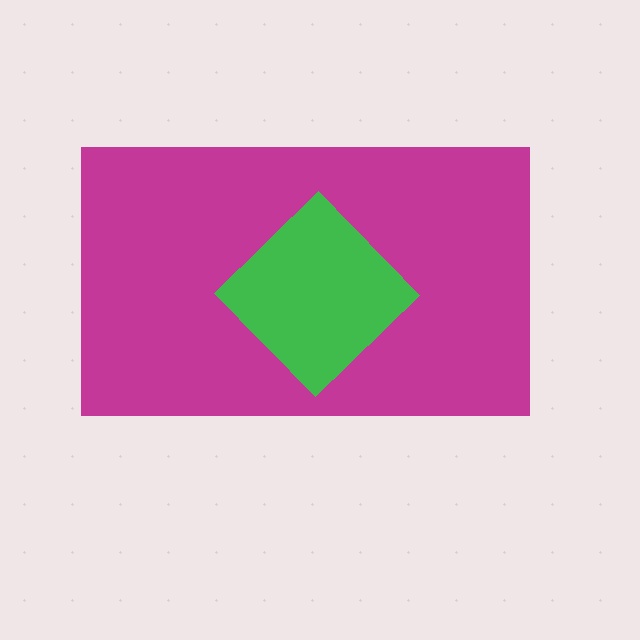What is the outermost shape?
The magenta rectangle.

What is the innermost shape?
The green diamond.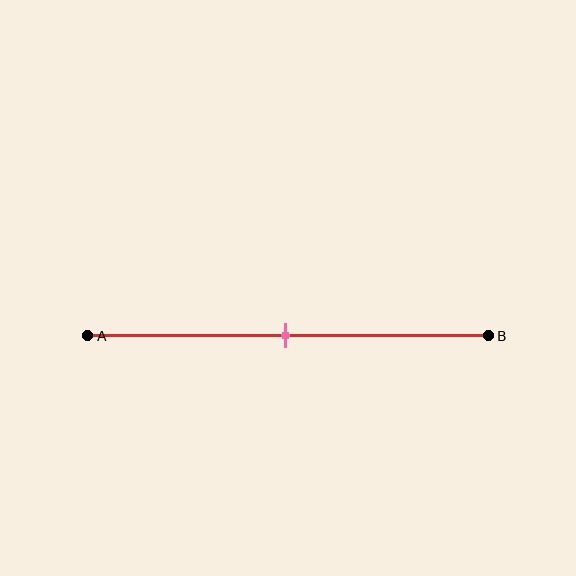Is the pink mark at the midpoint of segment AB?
Yes, the mark is approximately at the midpoint.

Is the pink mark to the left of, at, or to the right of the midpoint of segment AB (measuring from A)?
The pink mark is approximately at the midpoint of segment AB.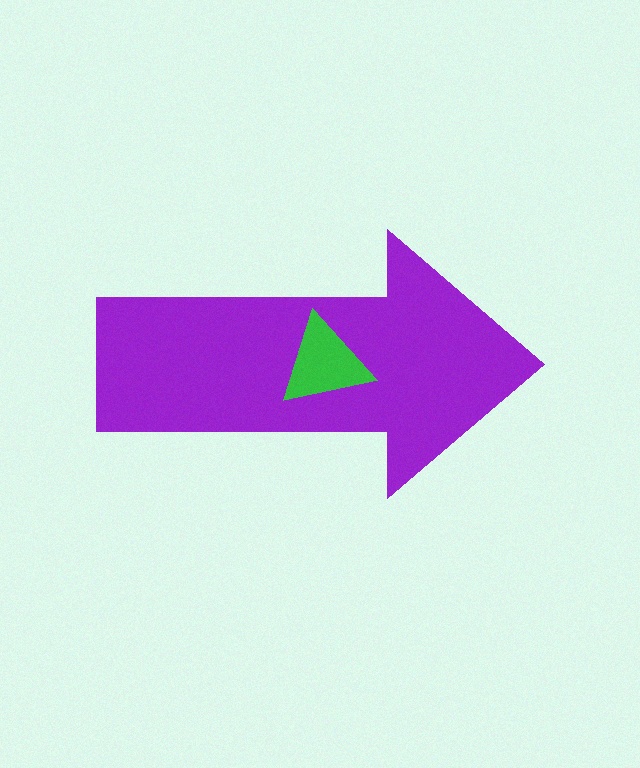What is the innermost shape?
The green triangle.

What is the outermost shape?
The purple arrow.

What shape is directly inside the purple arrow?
The green triangle.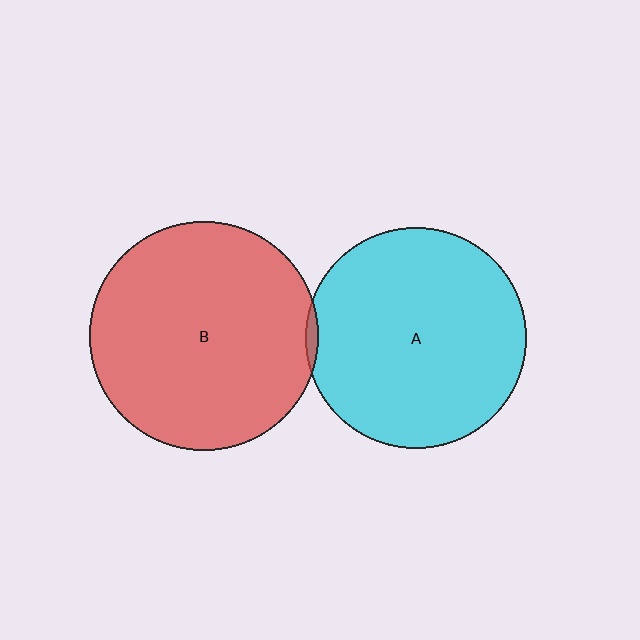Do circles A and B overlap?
Yes.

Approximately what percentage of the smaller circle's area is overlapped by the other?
Approximately 5%.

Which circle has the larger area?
Circle B (red).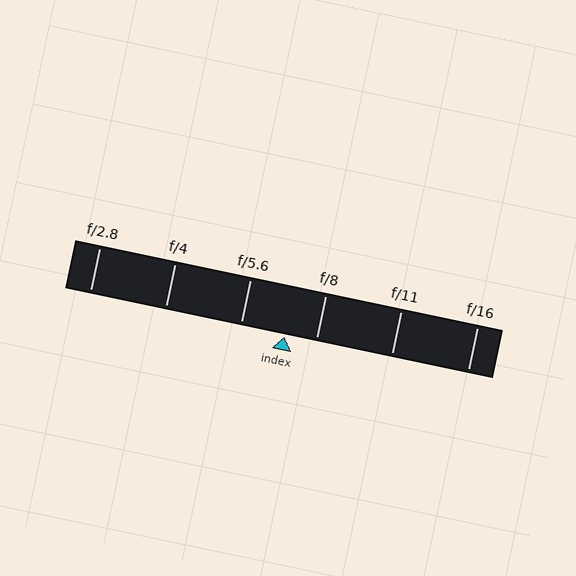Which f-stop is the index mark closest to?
The index mark is closest to f/8.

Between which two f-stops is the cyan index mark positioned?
The index mark is between f/5.6 and f/8.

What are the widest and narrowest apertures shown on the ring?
The widest aperture shown is f/2.8 and the narrowest is f/16.